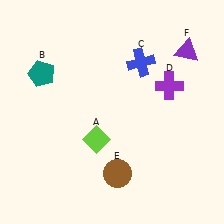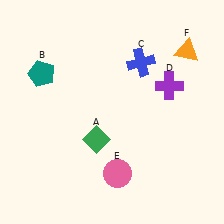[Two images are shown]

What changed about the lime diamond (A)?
In Image 1, A is lime. In Image 2, it changed to green.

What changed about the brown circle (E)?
In Image 1, E is brown. In Image 2, it changed to pink.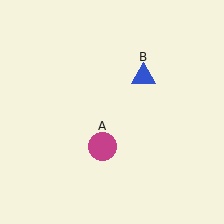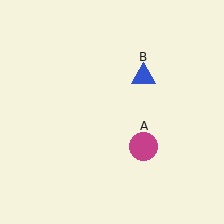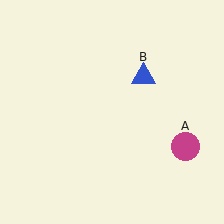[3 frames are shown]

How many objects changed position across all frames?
1 object changed position: magenta circle (object A).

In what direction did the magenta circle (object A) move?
The magenta circle (object A) moved right.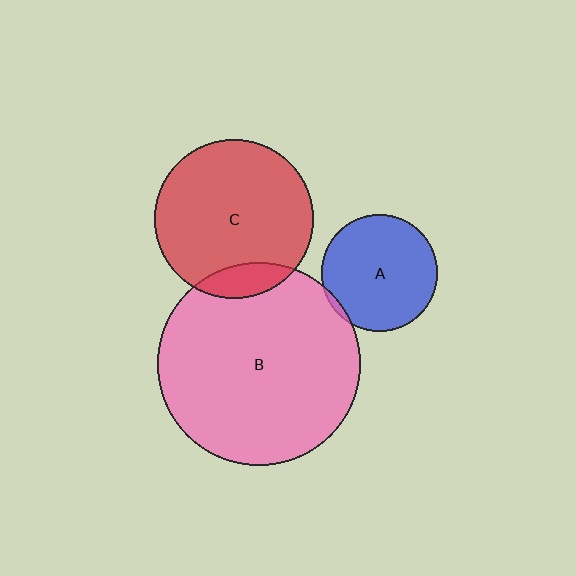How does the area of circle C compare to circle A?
Approximately 1.9 times.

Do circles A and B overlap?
Yes.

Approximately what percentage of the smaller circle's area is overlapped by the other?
Approximately 5%.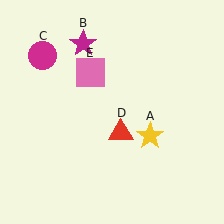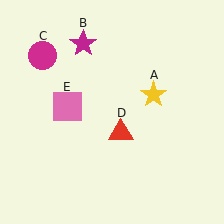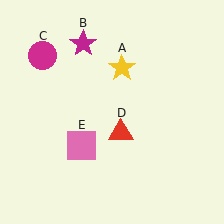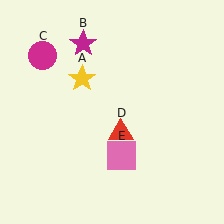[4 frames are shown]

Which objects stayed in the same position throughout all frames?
Magenta star (object B) and magenta circle (object C) and red triangle (object D) remained stationary.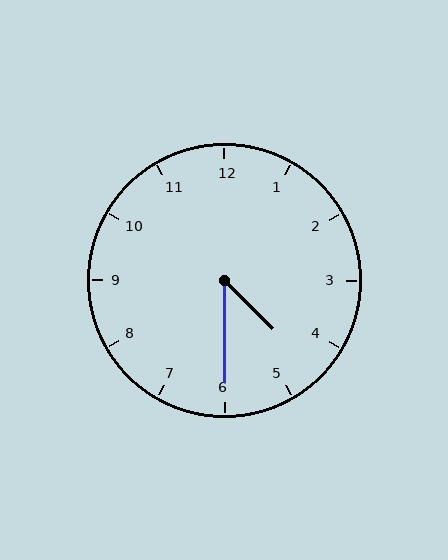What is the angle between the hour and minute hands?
Approximately 45 degrees.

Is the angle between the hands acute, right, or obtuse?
It is acute.